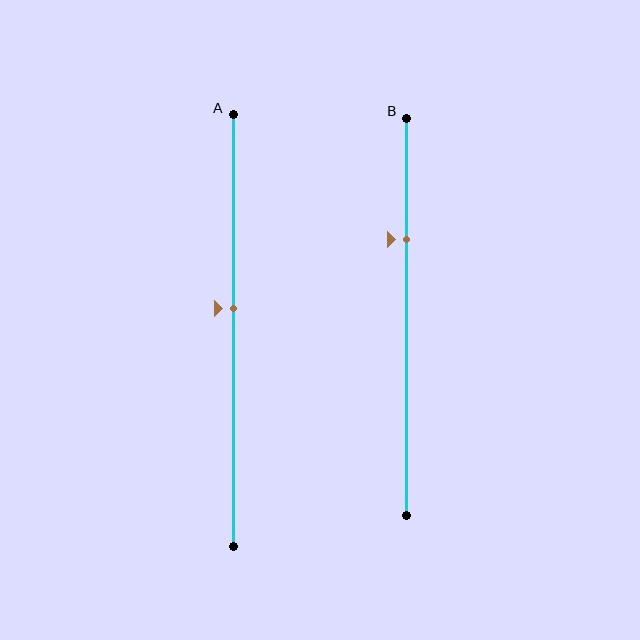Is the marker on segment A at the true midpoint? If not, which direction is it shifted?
No, the marker on segment A is shifted upward by about 5% of the segment length.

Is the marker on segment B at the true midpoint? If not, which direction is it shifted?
No, the marker on segment B is shifted upward by about 20% of the segment length.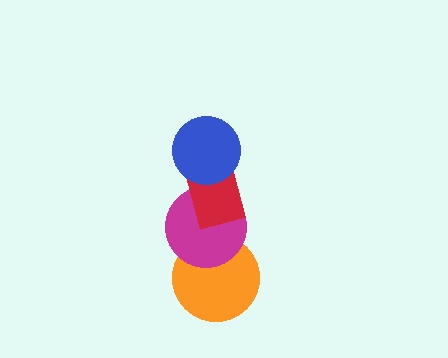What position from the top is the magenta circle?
The magenta circle is 3rd from the top.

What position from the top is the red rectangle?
The red rectangle is 2nd from the top.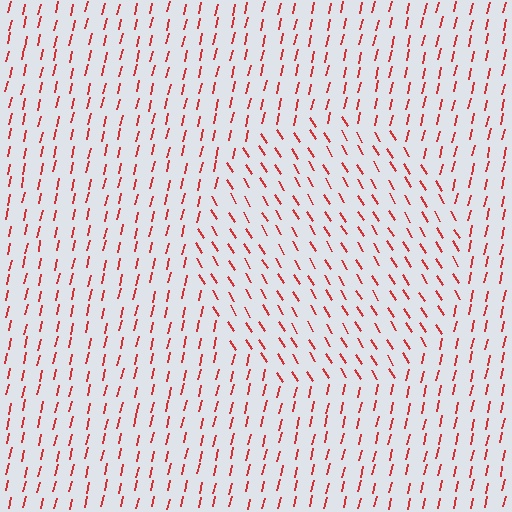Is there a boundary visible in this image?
Yes, there is a texture boundary formed by a change in line orientation.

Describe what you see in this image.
The image is filled with small red line segments. A circle region in the image has lines oriented differently from the surrounding lines, creating a visible texture boundary.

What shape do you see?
I see a circle.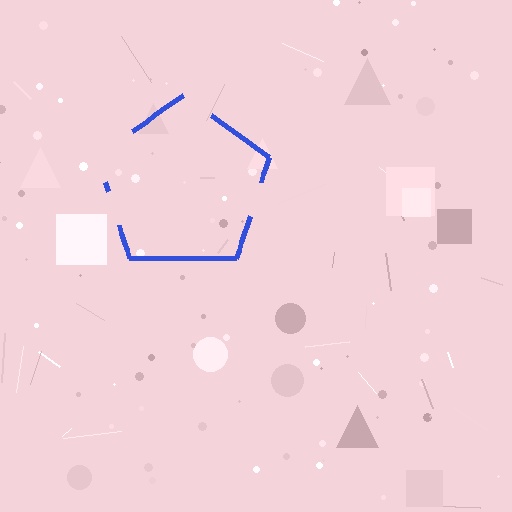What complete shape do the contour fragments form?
The contour fragments form a pentagon.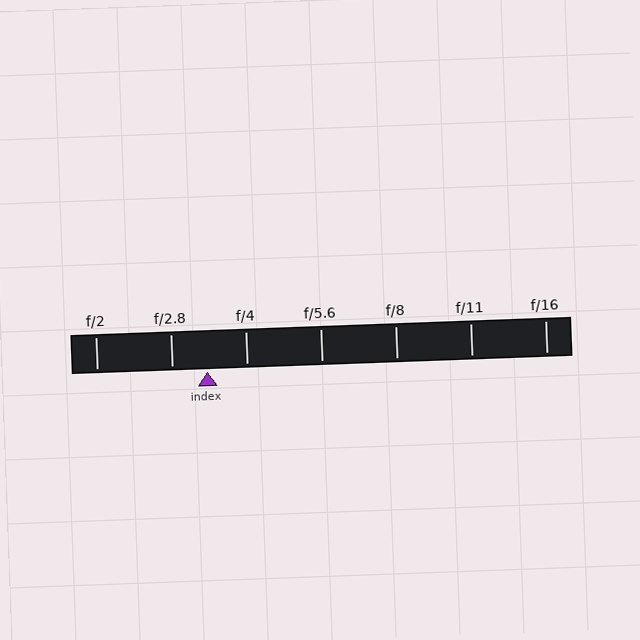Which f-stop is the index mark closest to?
The index mark is closest to f/2.8.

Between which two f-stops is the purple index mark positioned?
The index mark is between f/2.8 and f/4.